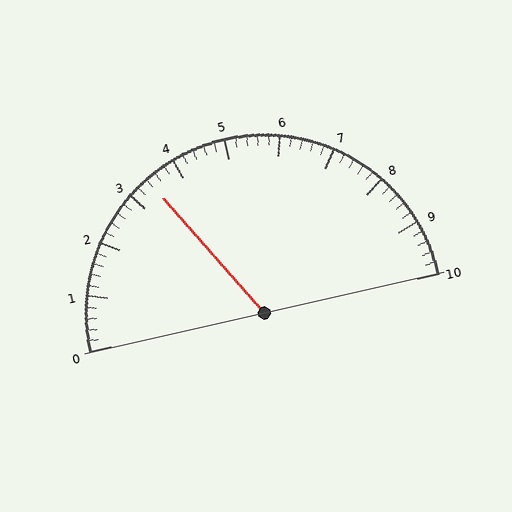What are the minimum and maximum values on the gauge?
The gauge ranges from 0 to 10.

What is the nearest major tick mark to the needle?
The nearest major tick mark is 3.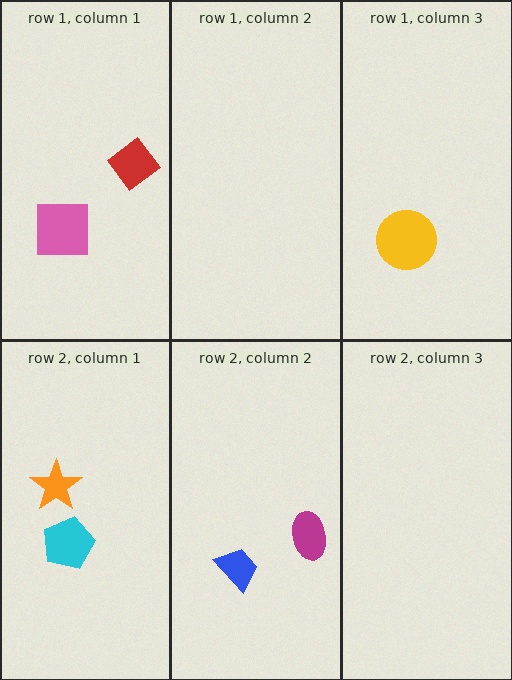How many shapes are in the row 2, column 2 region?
2.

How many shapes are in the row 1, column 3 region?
1.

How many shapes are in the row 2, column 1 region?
2.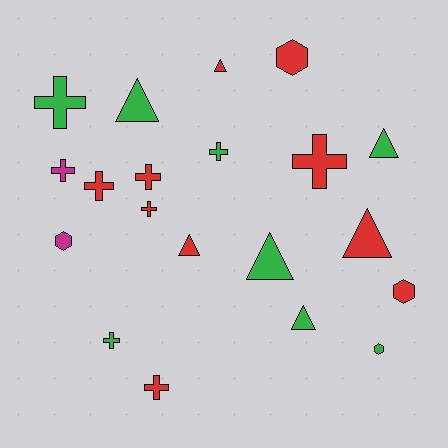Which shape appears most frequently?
Cross, with 9 objects.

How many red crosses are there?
There are 5 red crosses.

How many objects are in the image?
There are 20 objects.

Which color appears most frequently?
Red, with 10 objects.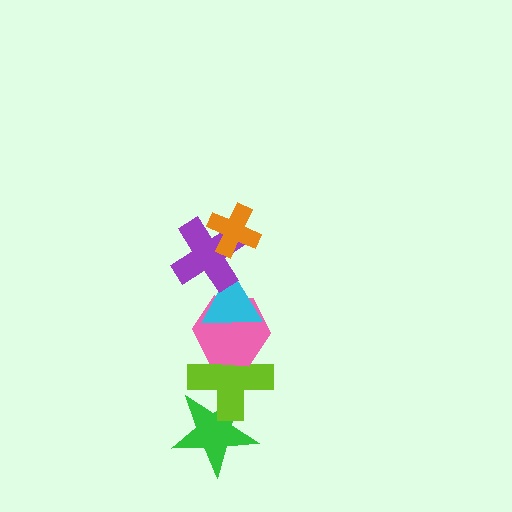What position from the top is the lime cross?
The lime cross is 5th from the top.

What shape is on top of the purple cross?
The orange cross is on top of the purple cross.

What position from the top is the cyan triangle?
The cyan triangle is 3rd from the top.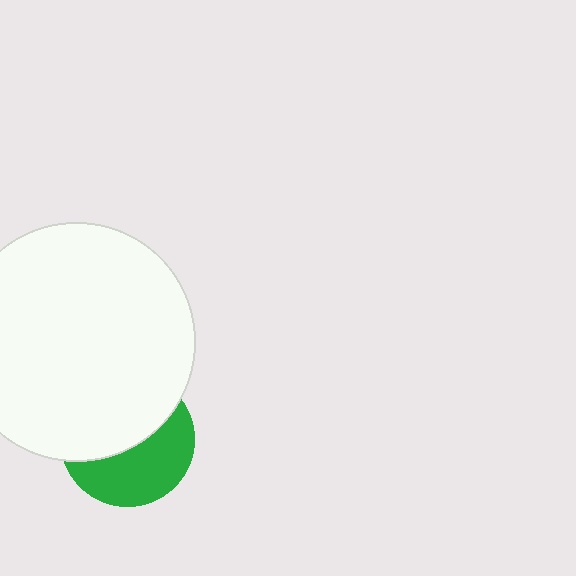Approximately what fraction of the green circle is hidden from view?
Roughly 53% of the green circle is hidden behind the white circle.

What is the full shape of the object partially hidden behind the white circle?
The partially hidden object is a green circle.